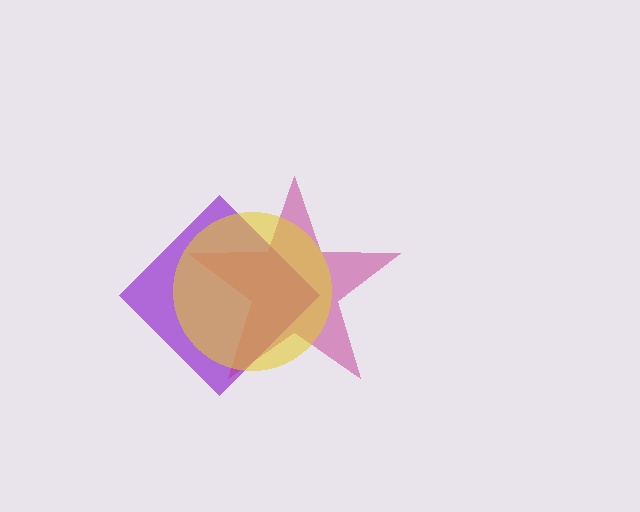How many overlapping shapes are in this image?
There are 3 overlapping shapes in the image.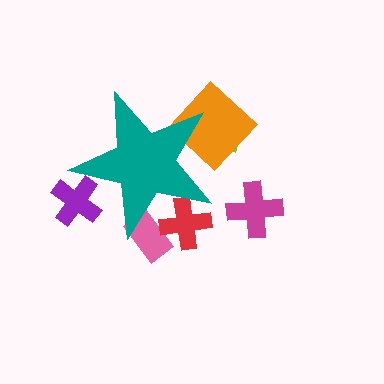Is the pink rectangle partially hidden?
Yes, the pink rectangle is partially hidden behind the teal star.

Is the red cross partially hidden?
Yes, the red cross is partially hidden behind the teal star.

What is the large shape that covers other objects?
A teal star.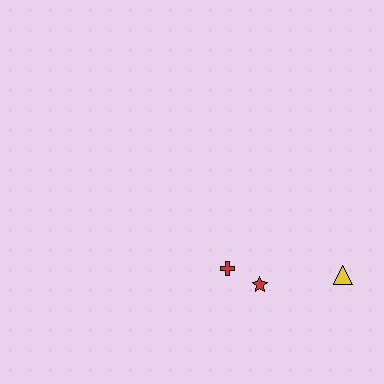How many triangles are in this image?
There is 1 triangle.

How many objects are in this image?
There are 3 objects.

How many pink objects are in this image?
There are no pink objects.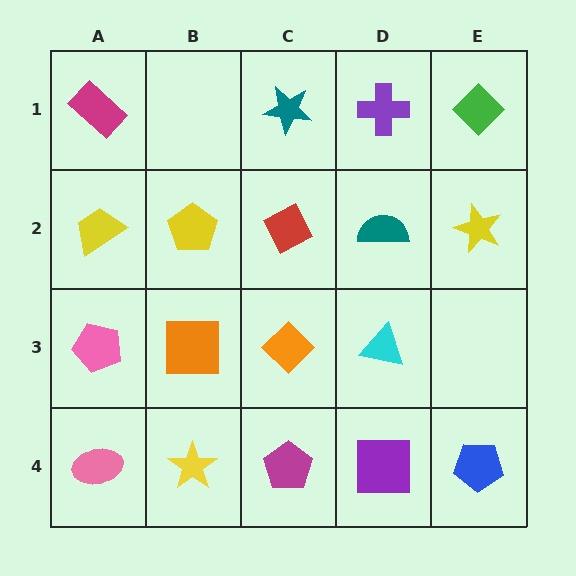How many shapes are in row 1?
4 shapes.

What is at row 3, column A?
A pink pentagon.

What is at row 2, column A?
A yellow trapezoid.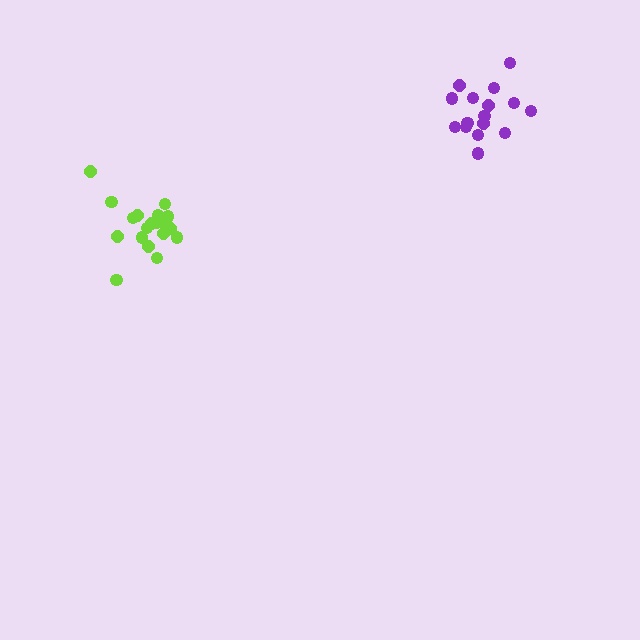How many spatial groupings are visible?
There are 2 spatial groupings.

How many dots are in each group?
Group 1: 16 dots, Group 2: 19 dots (35 total).